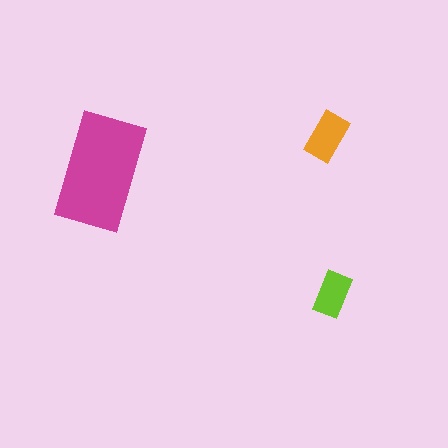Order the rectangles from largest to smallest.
the magenta one, the orange one, the lime one.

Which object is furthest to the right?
The lime rectangle is rightmost.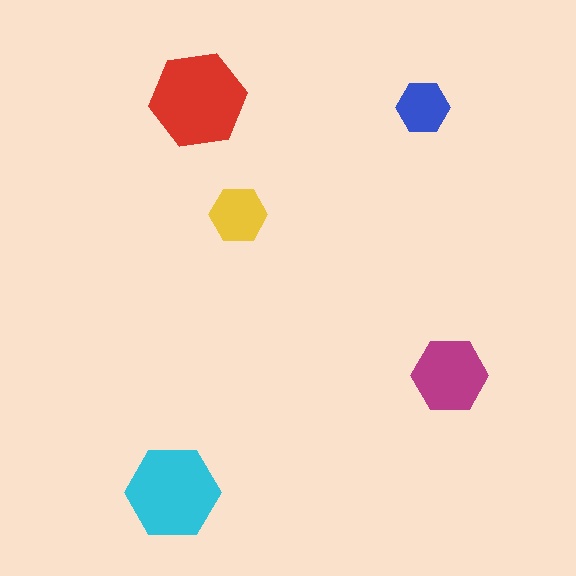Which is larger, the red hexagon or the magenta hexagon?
The red one.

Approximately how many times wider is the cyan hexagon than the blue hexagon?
About 2 times wider.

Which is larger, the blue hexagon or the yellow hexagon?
The yellow one.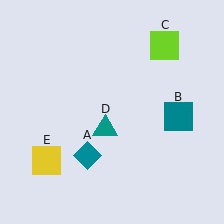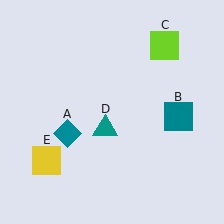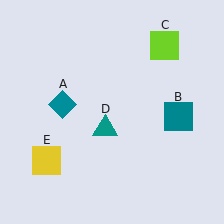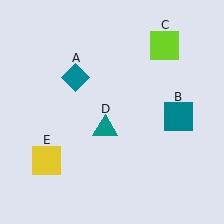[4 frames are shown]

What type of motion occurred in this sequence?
The teal diamond (object A) rotated clockwise around the center of the scene.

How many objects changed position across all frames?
1 object changed position: teal diamond (object A).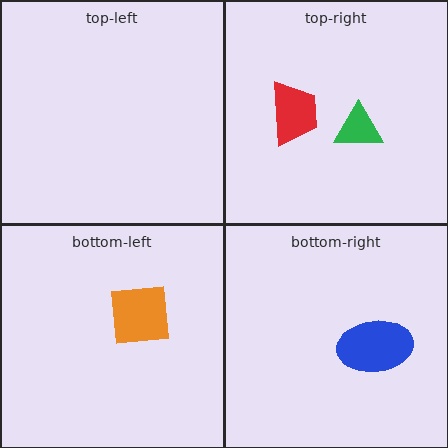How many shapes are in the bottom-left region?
1.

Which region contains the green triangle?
The top-right region.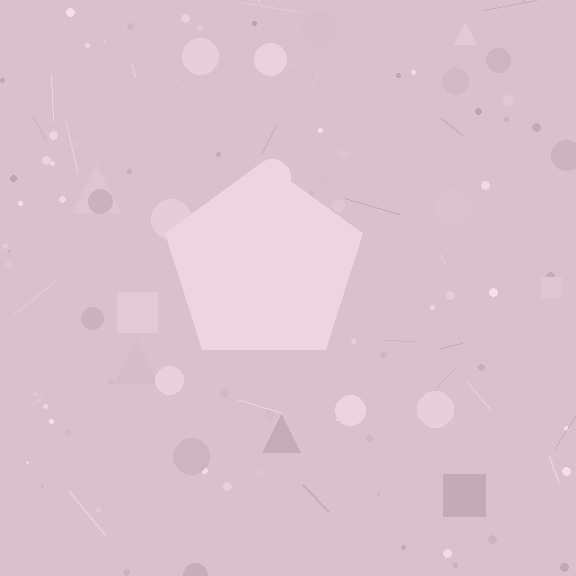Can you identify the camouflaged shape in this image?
The camouflaged shape is a pentagon.